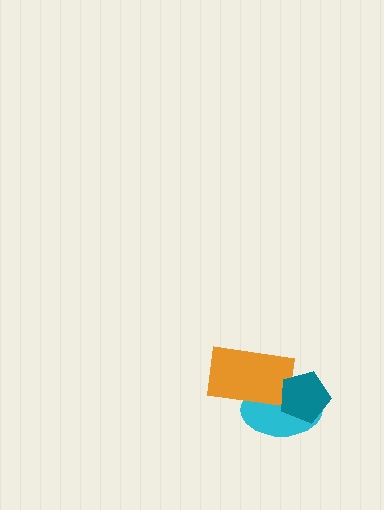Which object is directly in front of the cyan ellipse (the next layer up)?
The orange rectangle is directly in front of the cyan ellipse.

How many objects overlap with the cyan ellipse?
2 objects overlap with the cyan ellipse.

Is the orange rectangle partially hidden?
Yes, it is partially covered by another shape.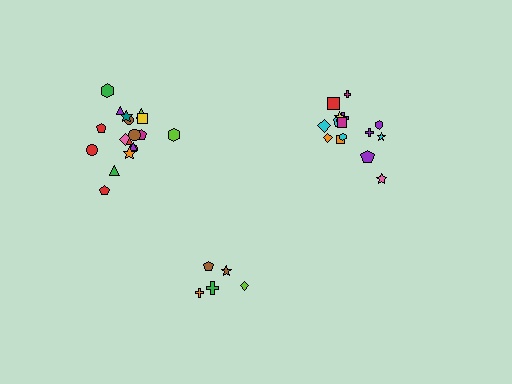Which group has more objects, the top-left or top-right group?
The top-left group.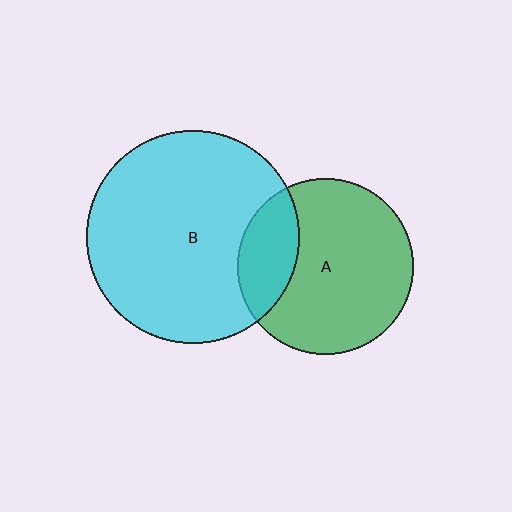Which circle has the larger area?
Circle B (cyan).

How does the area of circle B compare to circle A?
Approximately 1.5 times.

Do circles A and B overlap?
Yes.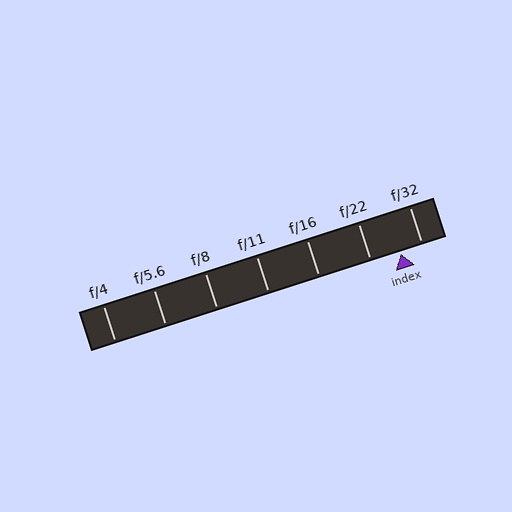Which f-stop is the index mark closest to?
The index mark is closest to f/32.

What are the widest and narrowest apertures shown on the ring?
The widest aperture shown is f/4 and the narrowest is f/32.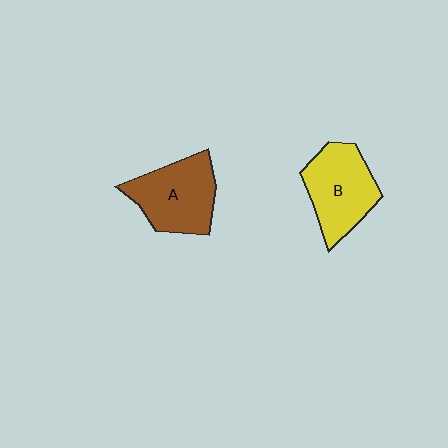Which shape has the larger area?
Shape A (brown).